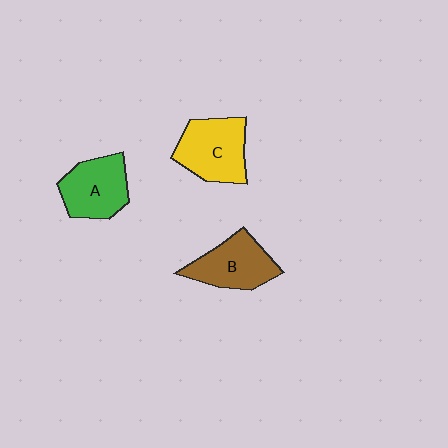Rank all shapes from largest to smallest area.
From largest to smallest: C (yellow), A (green), B (brown).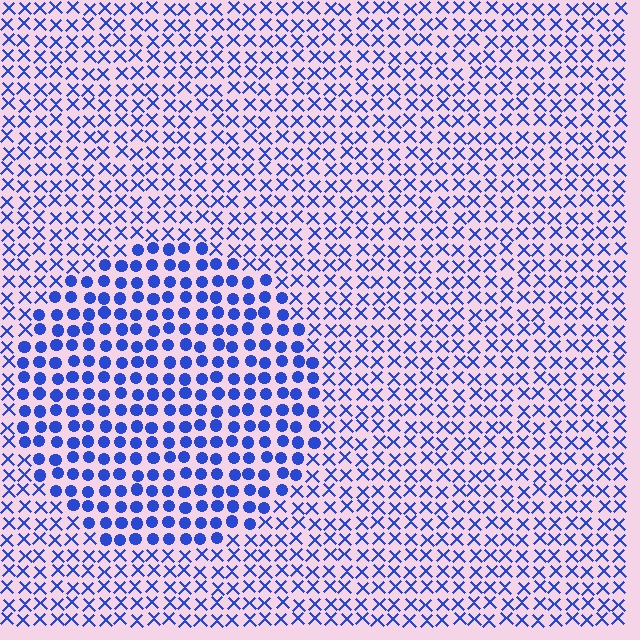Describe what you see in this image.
The image is filled with small blue elements arranged in a uniform grid. A circle-shaped region contains circles, while the surrounding area contains X marks. The boundary is defined purely by the change in element shape.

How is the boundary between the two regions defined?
The boundary is defined by a change in element shape: circles inside vs. X marks outside. All elements share the same color and spacing.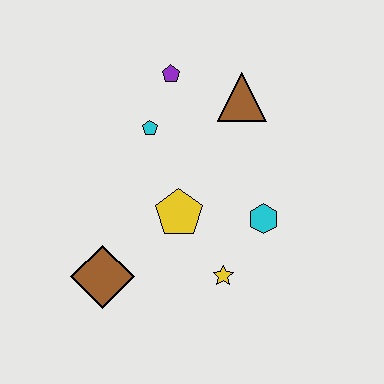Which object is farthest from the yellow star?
The purple pentagon is farthest from the yellow star.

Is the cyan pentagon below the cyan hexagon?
No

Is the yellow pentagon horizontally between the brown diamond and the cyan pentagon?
No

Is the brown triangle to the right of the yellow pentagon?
Yes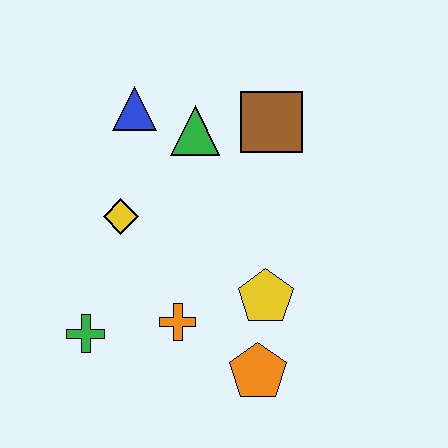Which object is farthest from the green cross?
The brown square is farthest from the green cross.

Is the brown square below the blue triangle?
Yes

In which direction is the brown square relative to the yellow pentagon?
The brown square is above the yellow pentagon.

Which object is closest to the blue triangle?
The green triangle is closest to the blue triangle.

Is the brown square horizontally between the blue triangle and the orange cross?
No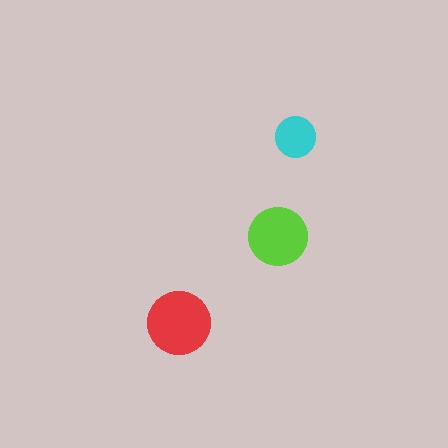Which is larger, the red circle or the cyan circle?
The red one.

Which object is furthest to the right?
The cyan circle is rightmost.